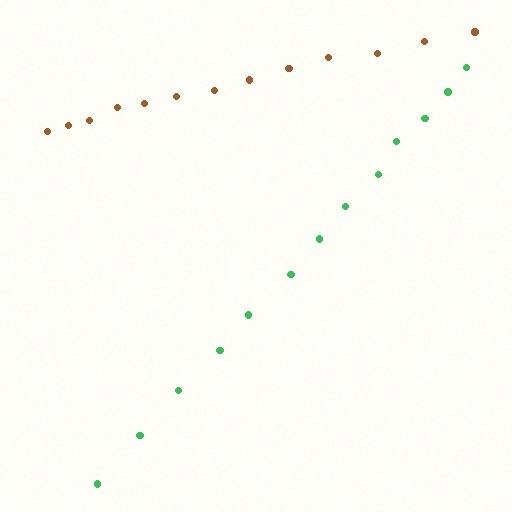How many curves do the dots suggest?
There are 2 distinct paths.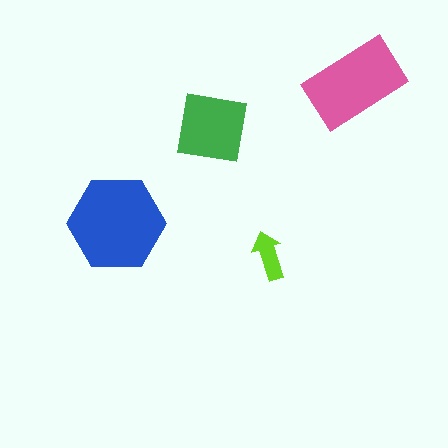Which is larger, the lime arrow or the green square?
The green square.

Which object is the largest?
The blue hexagon.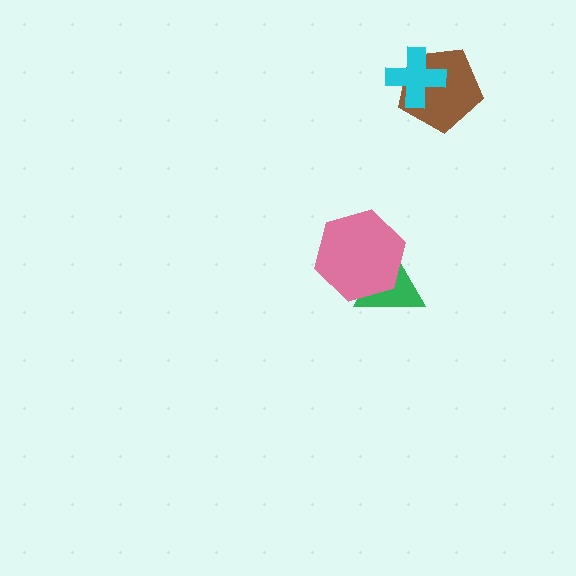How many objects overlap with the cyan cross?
1 object overlaps with the cyan cross.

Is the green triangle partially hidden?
Yes, it is partially covered by another shape.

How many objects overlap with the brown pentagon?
1 object overlaps with the brown pentagon.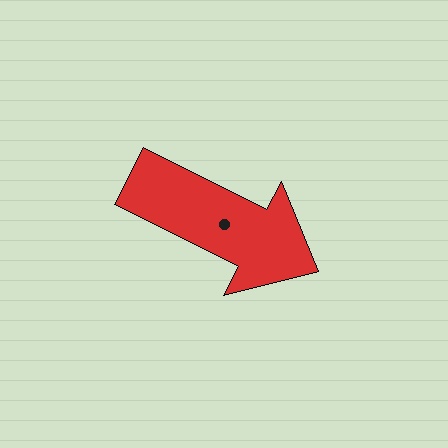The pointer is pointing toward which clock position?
Roughly 4 o'clock.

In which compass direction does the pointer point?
Southeast.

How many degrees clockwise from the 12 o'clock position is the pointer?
Approximately 117 degrees.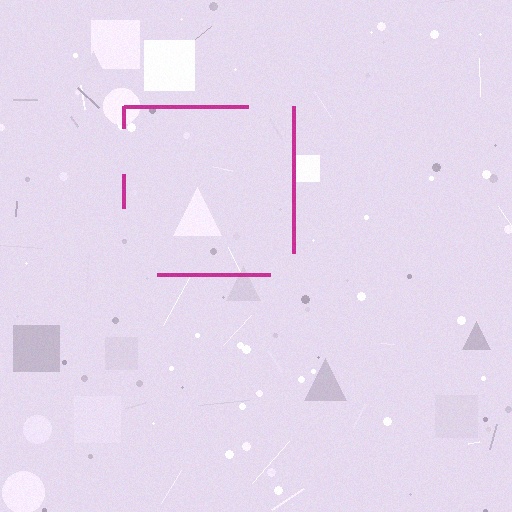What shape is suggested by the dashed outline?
The dashed outline suggests a square.